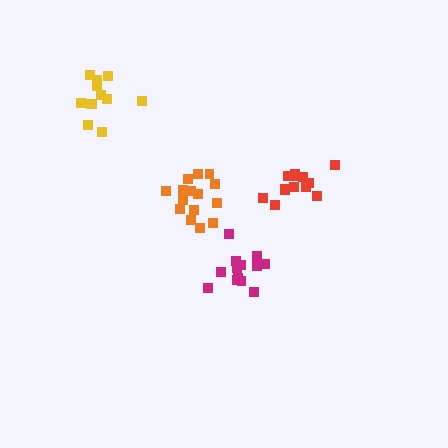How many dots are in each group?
Group 1: 13 dots, Group 2: 12 dots, Group 3: 13 dots, Group 4: 15 dots (53 total).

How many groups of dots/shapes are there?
There are 4 groups.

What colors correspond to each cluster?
The clusters are colored: red, yellow, magenta, orange.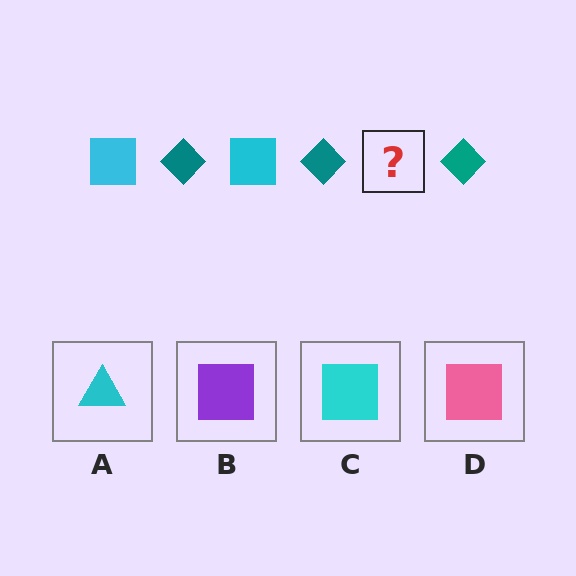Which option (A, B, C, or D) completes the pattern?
C.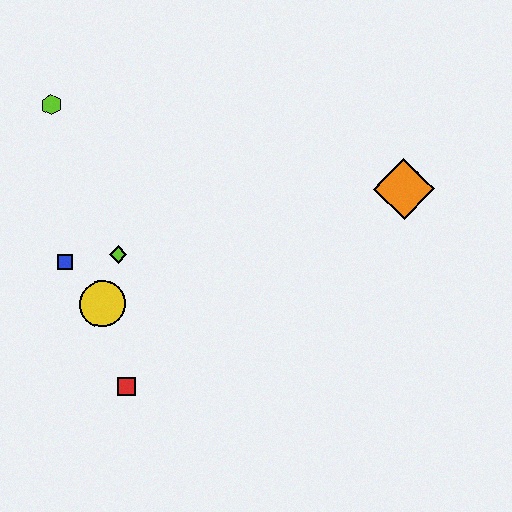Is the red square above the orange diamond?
No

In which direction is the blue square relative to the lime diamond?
The blue square is to the left of the lime diamond.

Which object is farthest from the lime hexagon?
The orange diamond is farthest from the lime hexagon.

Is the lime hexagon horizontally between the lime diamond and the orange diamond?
No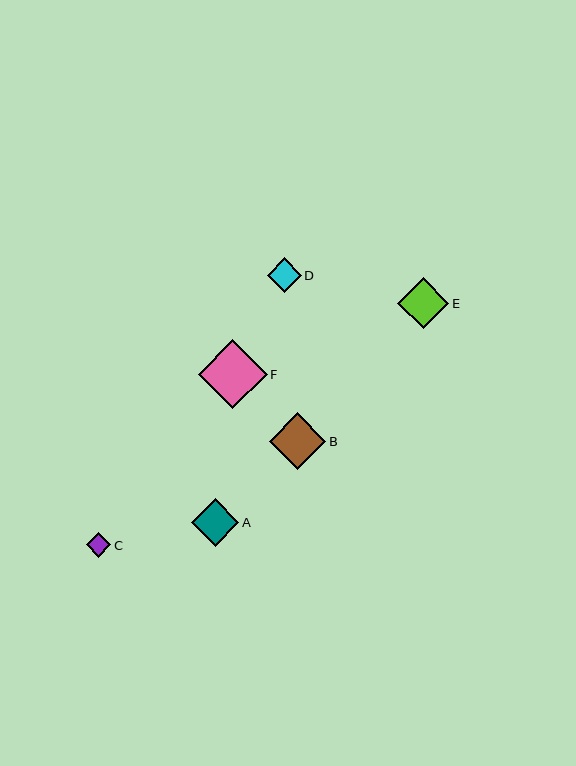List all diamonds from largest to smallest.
From largest to smallest: F, B, E, A, D, C.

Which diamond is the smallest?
Diamond C is the smallest with a size of approximately 25 pixels.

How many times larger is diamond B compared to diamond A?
Diamond B is approximately 1.2 times the size of diamond A.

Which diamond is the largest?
Diamond F is the largest with a size of approximately 69 pixels.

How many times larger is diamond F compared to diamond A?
Diamond F is approximately 1.4 times the size of diamond A.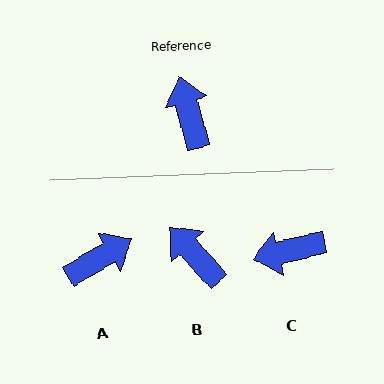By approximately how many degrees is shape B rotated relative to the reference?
Approximately 27 degrees counter-clockwise.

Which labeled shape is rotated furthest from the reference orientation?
C, about 88 degrees away.